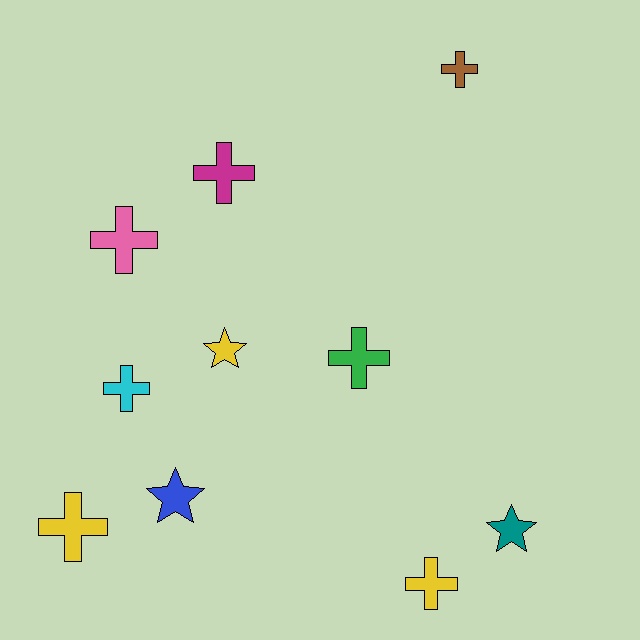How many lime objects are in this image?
There are no lime objects.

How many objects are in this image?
There are 10 objects.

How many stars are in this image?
There are 3 stars.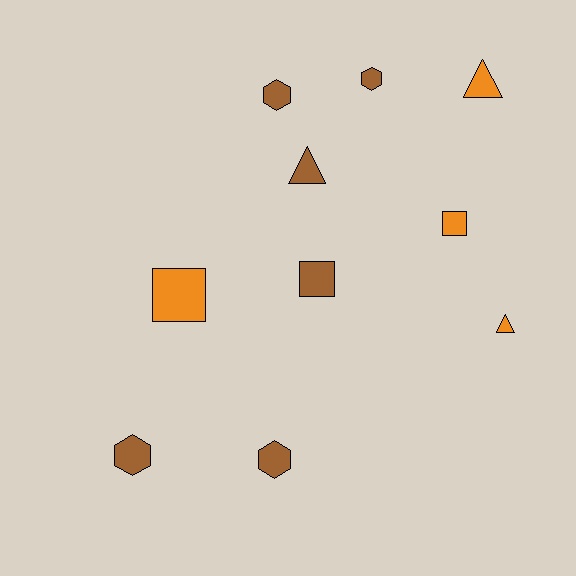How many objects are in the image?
There are 10 objects.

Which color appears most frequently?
Brown, with 6 objects.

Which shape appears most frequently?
Hexagon, with 4 objects.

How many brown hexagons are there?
There are 4 brown hexagons.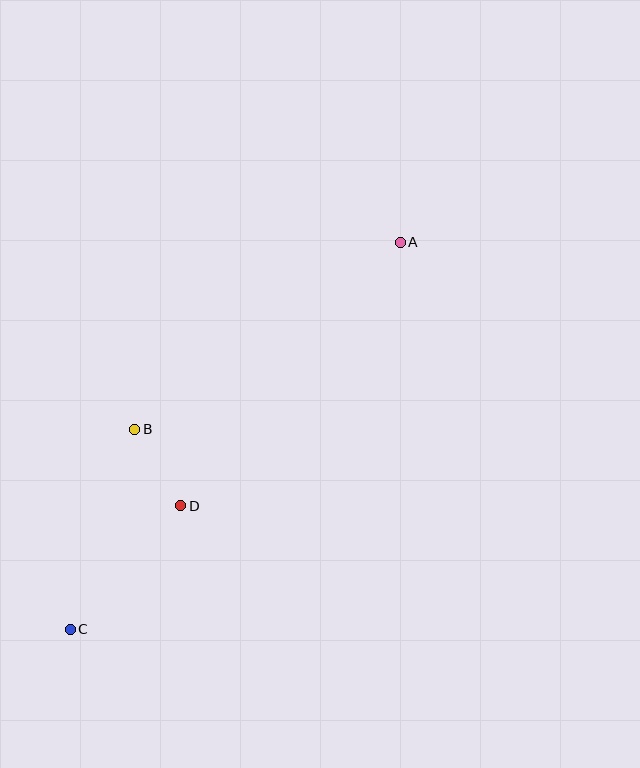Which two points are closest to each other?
Points B and D are closest to each other.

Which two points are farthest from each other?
Points A and C are farthest from each other.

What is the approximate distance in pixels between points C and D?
The distance between C and D is approximately 166 pixels.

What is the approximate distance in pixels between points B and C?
The distance between B and C is approximately 210 pixels.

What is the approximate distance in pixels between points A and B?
The distance between A and B is approximately 325 pixels.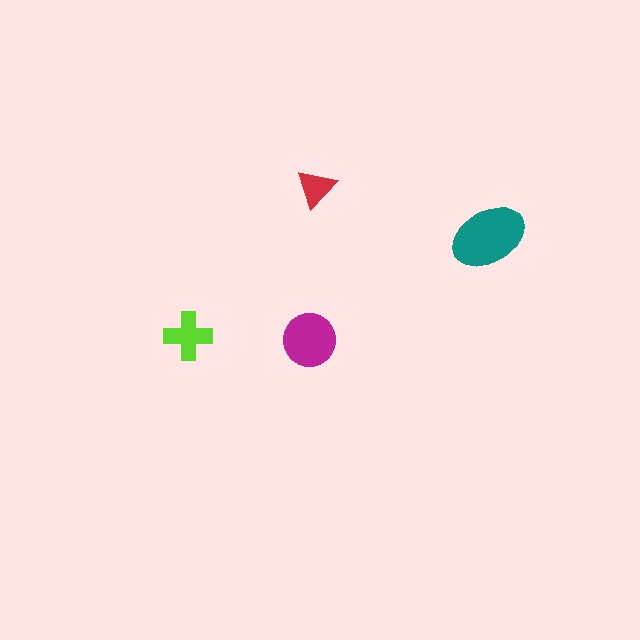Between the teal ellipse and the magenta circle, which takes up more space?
The teal ellipse.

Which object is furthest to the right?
The teal ellipse is rightmost.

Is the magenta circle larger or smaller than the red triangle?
Larger.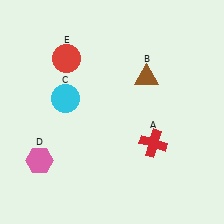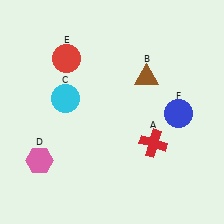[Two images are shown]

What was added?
A blue circle (F) was added in Image 2.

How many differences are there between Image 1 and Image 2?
There is 1 difference between the two images.